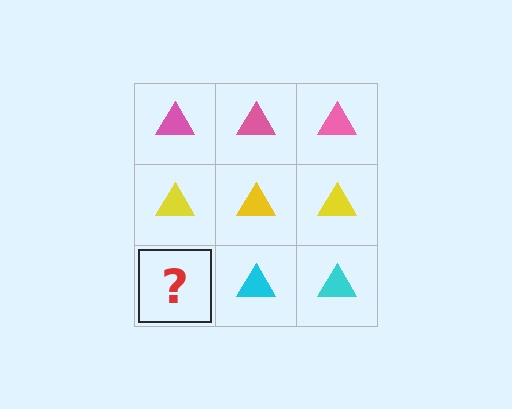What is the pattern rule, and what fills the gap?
The rule is that each row has a consistent color. The gap should be filled with a cyan triangle.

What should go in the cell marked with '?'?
The missing cell should contain a cyan triangle.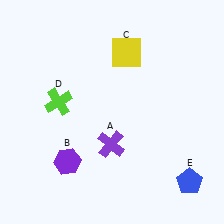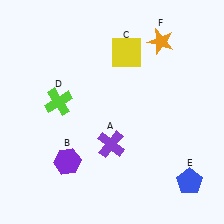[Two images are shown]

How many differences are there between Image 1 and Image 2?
There is 1 difference between the two images.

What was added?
An orange star (F) was added in Image 2.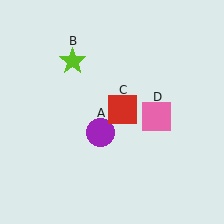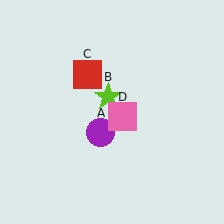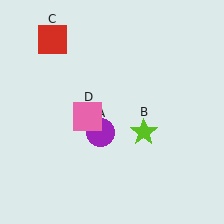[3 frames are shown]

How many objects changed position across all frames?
3 objects changed position: lime star (object B), red square (object C), pink square (object D).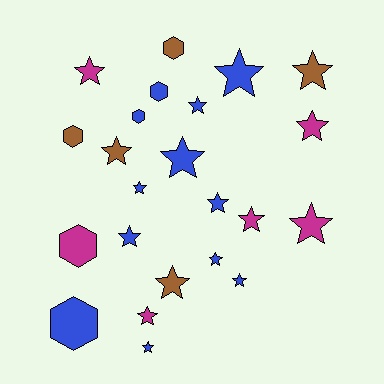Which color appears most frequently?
Blue, with 12 objects.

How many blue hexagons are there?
There are 3 blue hexagons.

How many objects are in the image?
There are 23 objects.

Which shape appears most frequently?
Star, with 17 objects.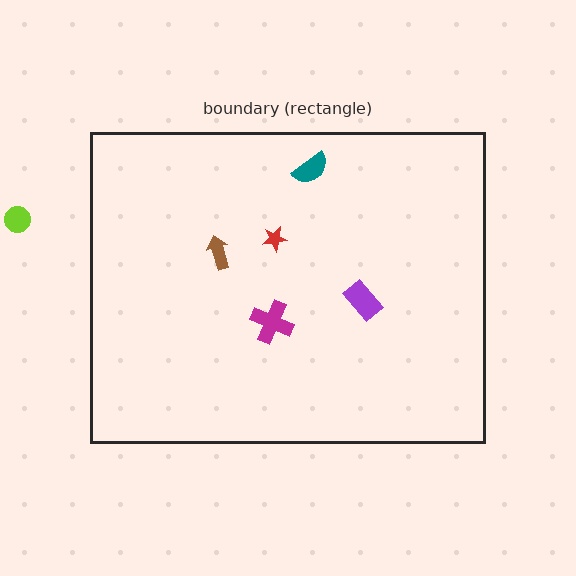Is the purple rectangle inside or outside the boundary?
Inside.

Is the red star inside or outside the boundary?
Inside.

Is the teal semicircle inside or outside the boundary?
Inside.